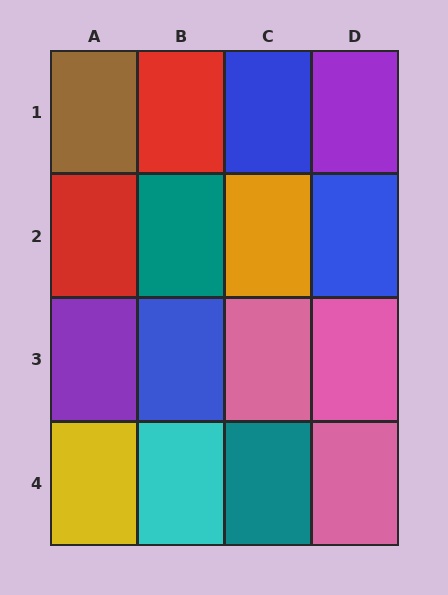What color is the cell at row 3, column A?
Purple.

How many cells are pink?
3 cells are pink.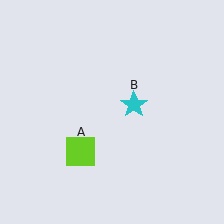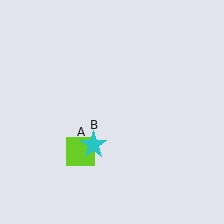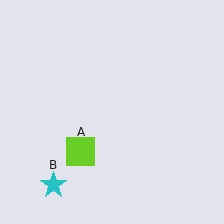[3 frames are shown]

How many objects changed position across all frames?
1 object changed position: cyan star (object B).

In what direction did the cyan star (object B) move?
The cyan star (object B) moved down and to the left.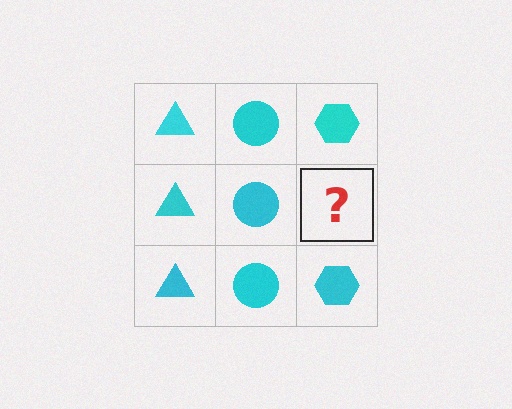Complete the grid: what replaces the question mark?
The question mark should be replaced with a cyan hexagon.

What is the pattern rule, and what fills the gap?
The rule is that each column has a consistent shape. The gap should be filled with a cyan hexagon.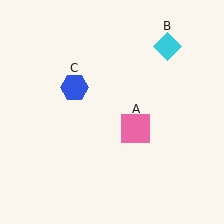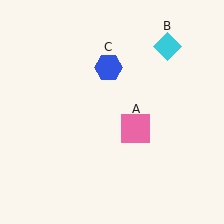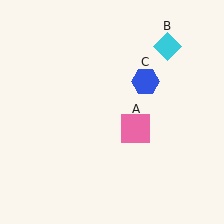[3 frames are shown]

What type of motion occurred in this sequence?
The blue hexagon (object C) rotated clockwise around the center of the scene.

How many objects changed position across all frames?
1 object changed position: blue hexagon (object C).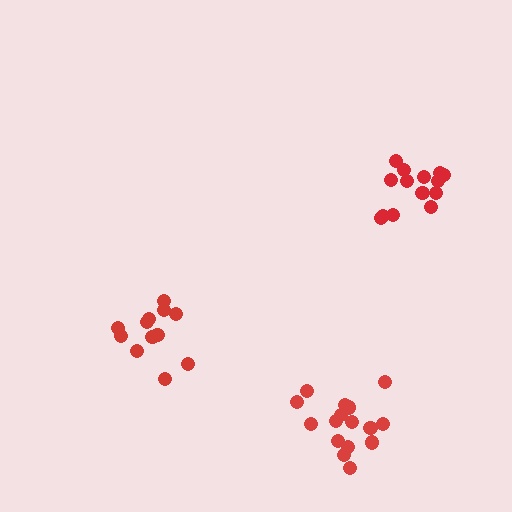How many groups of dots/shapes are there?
There are 3 groups.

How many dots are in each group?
Group 1: 16 dots, Group 2: 12 dots, Group 3: 14 dots (42 total).